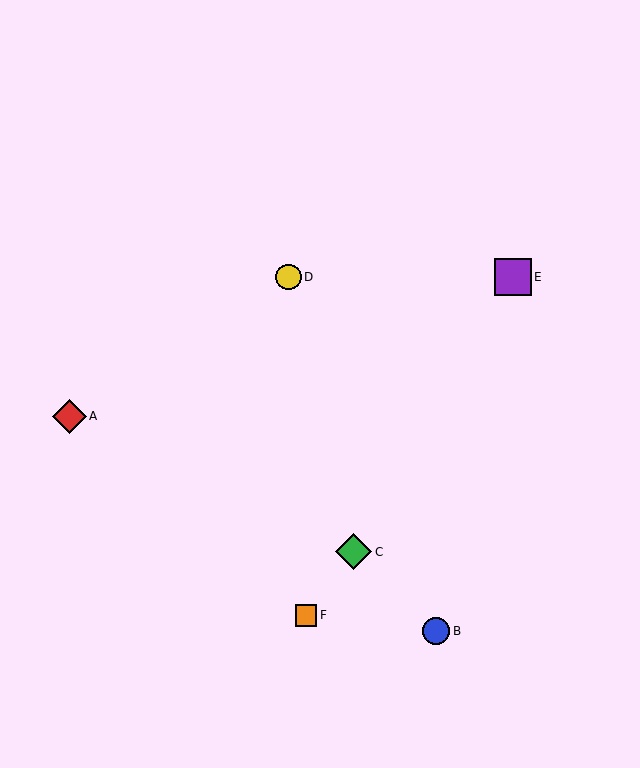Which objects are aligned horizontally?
Objects D, E are aligned horizontally.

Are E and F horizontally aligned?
No, E is at y≈277 and F is at y≈615.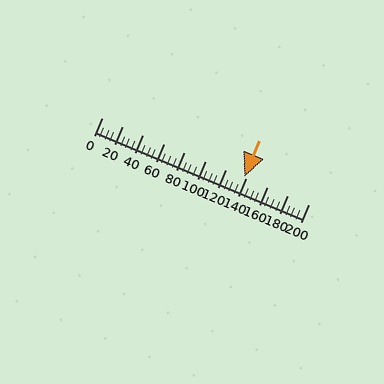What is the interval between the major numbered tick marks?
The major tick marks are spaced 20 units apart.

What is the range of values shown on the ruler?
The ruler shows values from 0 to 200.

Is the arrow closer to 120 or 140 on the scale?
The arrow is closer to 140.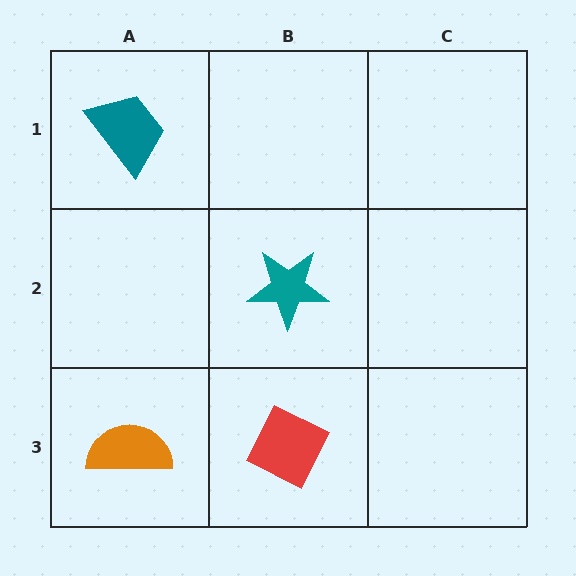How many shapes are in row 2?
1 shape.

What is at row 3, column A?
An orange semicircle.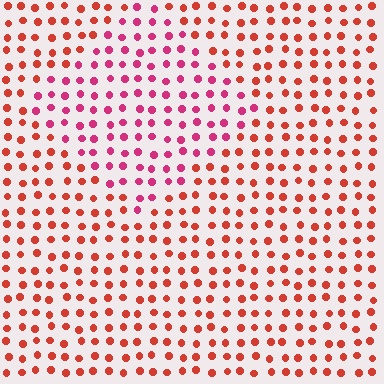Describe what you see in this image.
The image is filled with small red elements in a uniform arrangement. A diamond-shaped region is visible where the elements are tinted to a slightly different hue, forming a subtle color boundary.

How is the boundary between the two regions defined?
The boundary is defined purely by a slight shift in hue (about 34 degrees). Spacing, size, and orientation are identical on both sides.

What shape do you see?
I see a diamond.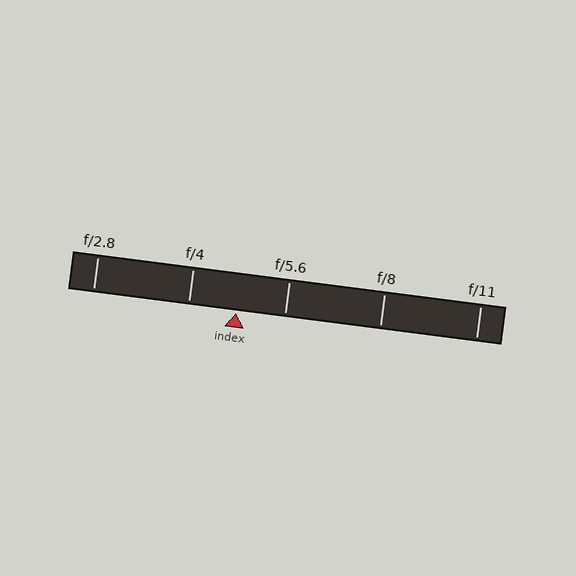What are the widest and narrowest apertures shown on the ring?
The widest aperture shown is f/2.8 and the narrowest is f/11.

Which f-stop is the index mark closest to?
The index mark is closest to f/4.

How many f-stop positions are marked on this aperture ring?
There are 5 f-stop positions marked.